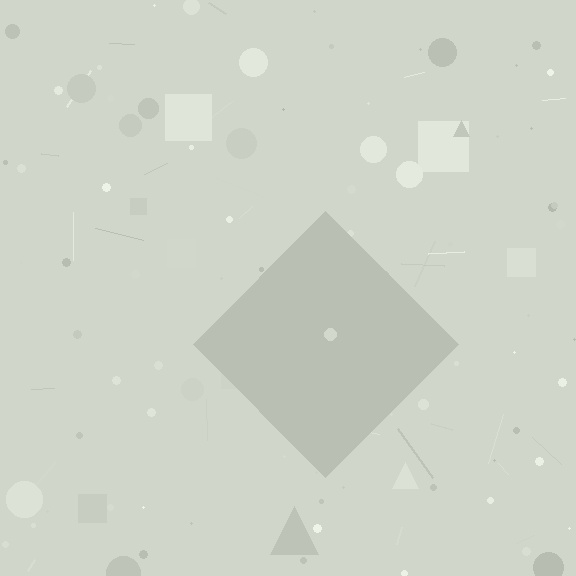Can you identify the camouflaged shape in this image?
The camouflaged shape is a diamond.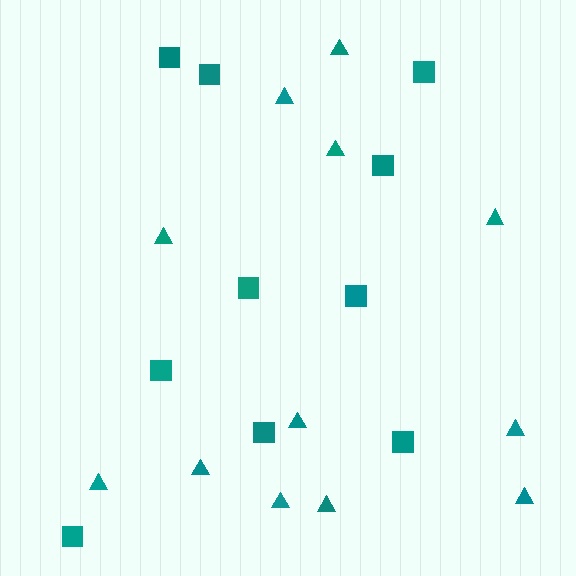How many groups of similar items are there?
There are 2 groups: one group of squares (10) and one group of triangles (12).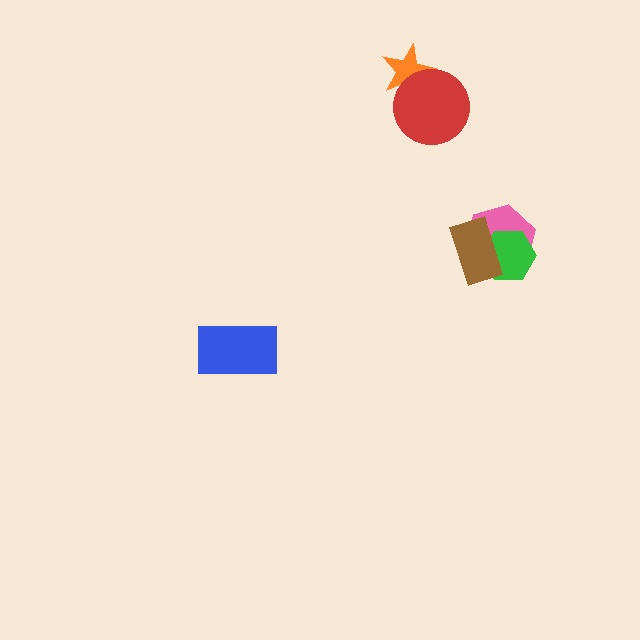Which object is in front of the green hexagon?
The brown rectangle is in front of the green hexagon.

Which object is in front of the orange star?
The red circle is in front of the orange star.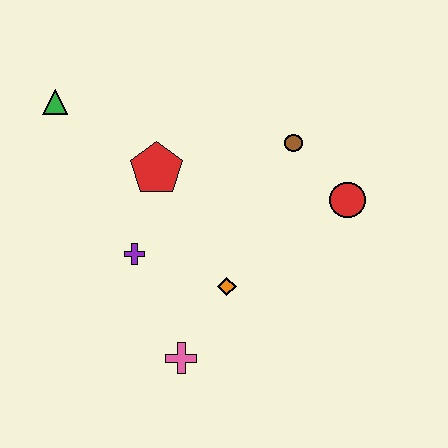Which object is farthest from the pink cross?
The green triangle is farthest from the pink cross.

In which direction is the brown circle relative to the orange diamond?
The brown circle is above the orange diamond.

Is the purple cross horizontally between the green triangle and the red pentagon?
Yes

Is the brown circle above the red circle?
Yes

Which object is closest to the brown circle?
The red circle is closest to the brown circle.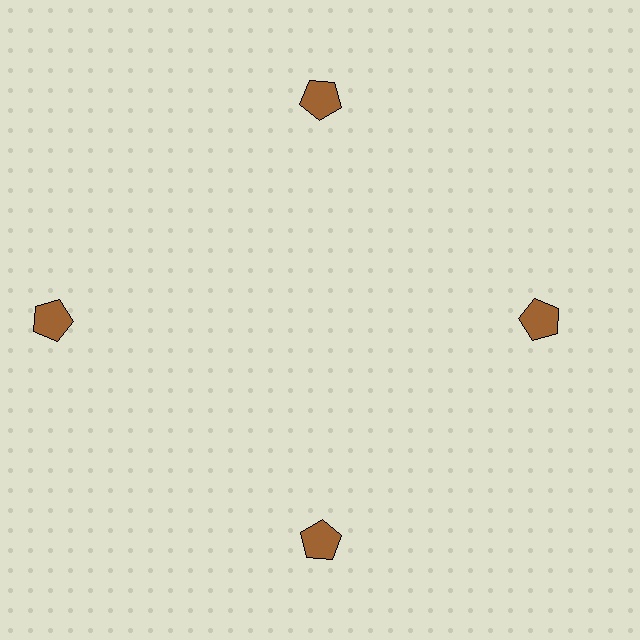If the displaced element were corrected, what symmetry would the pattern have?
It would have 4-fold rotational symmetry — the pattern would map onto itself every 90 degrees.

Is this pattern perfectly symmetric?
No. The 4 brown pentagons are arranged in a ring, but one element near the 9 o'clock position is pushed outward from the center, breaking the 4-fold rotational symmetry.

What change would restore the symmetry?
The symmetry would be restored by moving it inward, back onto the ring so that all 4 pentagons sit at equal angles and equal distance from the center.